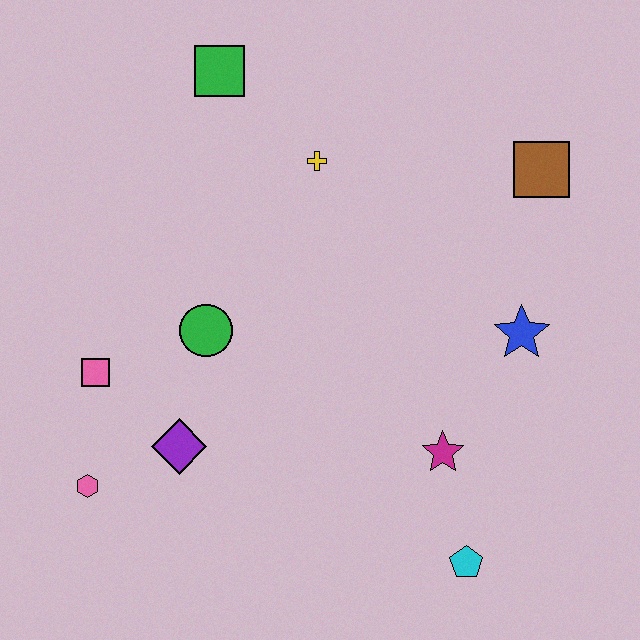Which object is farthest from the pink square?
The brown square is farthest from the pink square.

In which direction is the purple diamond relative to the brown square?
The purple diamond is to the left of the brown square.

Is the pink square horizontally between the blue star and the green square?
No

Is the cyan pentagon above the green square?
No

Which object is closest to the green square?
The yellow cross is closest to the green square.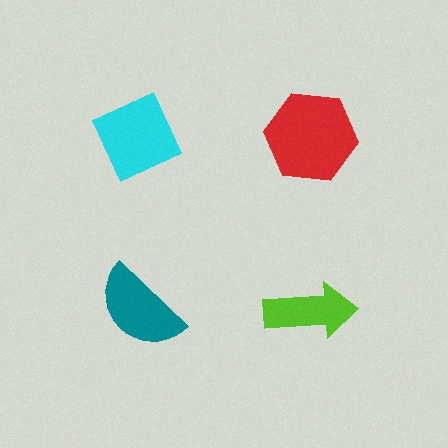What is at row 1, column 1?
A cyan diamond.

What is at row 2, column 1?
A teal semicircle.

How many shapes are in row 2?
2 shapes.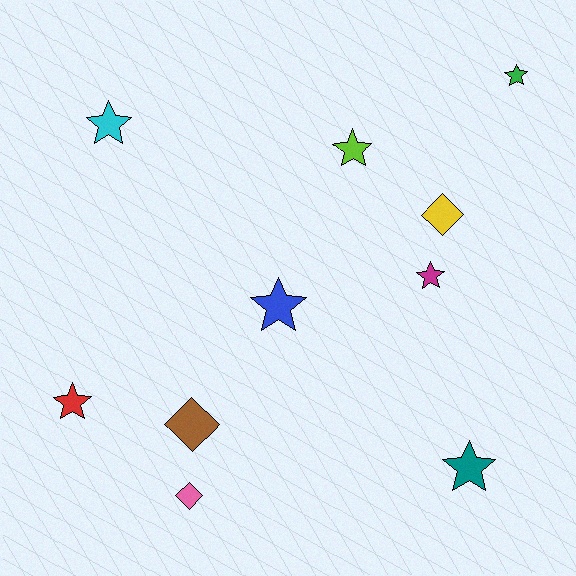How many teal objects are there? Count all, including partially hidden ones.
There is 1 teal object.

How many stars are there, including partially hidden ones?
There are 7 stars.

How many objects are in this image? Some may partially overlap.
There are 10 objects.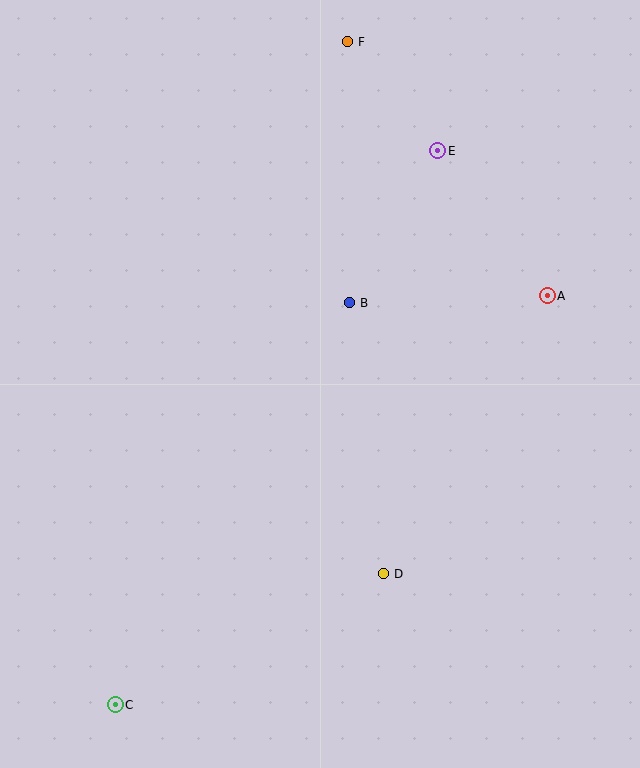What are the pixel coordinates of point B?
Point B is at (350, 303).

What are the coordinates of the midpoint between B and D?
The midpoint between B and D is at (367, 438).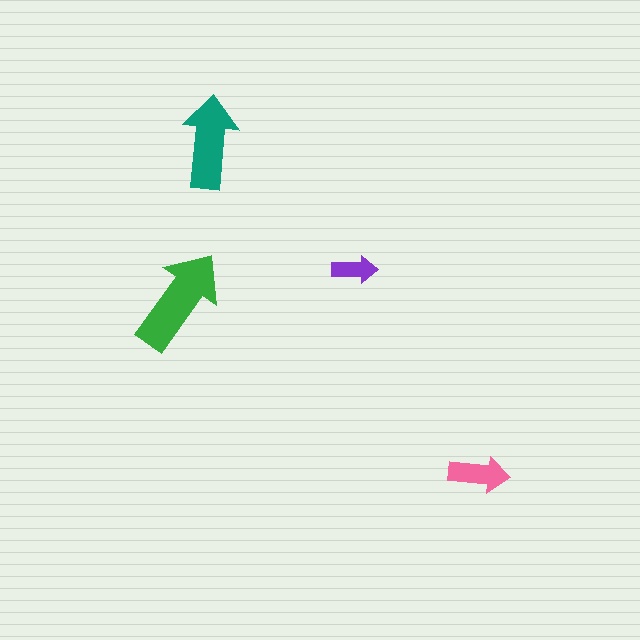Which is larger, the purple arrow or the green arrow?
The green one.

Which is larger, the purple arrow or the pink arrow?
The pink one.